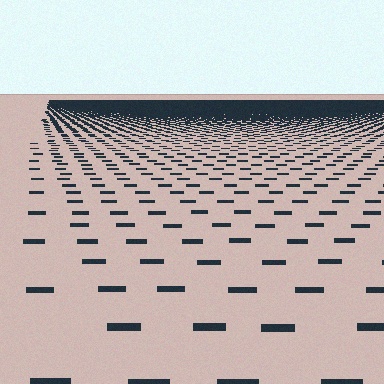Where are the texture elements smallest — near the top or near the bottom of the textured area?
Near the top.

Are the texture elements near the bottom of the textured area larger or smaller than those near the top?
Larger. Near the bottom, elements are closer to the viewer and appear at a bigger on-screen size.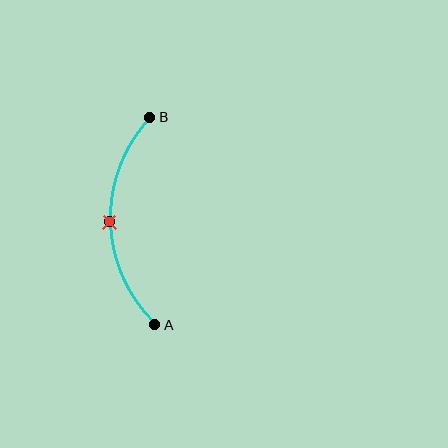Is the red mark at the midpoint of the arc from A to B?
Yes. The red mark lies on the arc at equal arc-length from both A and B — it is the arc midpoint.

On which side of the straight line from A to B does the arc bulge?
The arc bulges to the left of the straight line connecting A and B.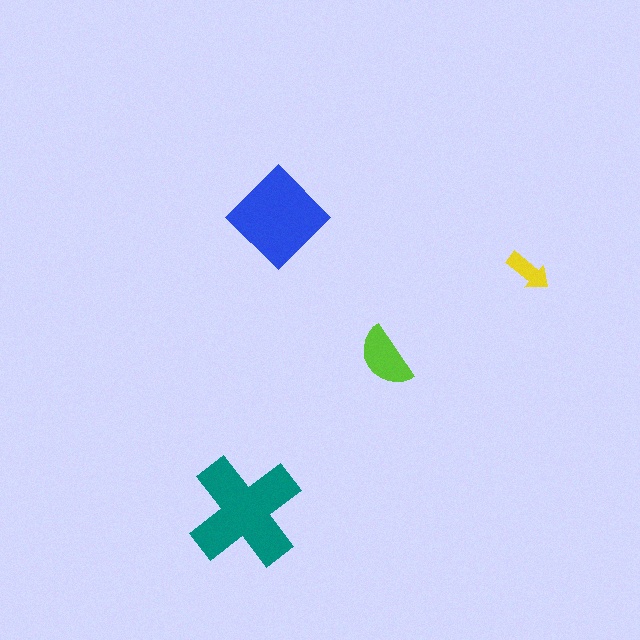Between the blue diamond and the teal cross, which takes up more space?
The teal cross.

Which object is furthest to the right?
The yellow arrow is rightmost.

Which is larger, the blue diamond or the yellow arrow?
The blue diamond.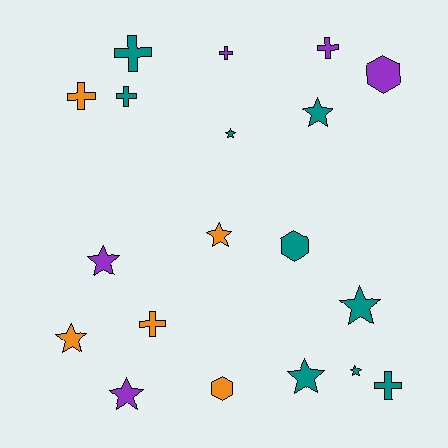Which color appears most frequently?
Teal, with 9 objects.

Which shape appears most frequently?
Star, with 9 objects.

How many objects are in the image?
There are 19 objects.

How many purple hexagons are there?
There is 1 purple hexagon.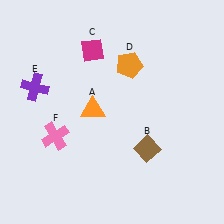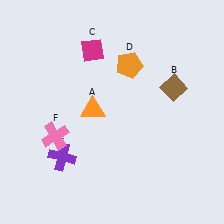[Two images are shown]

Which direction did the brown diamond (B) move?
The brown diamond (B) moved up.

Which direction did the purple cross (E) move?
The purple cross (E) moved down.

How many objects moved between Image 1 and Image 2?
2 objects moved between the two images.